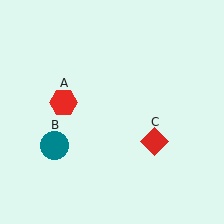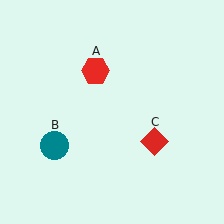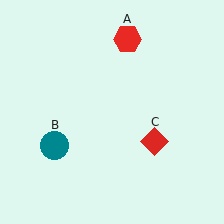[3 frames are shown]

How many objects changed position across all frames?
1 object changed position: red hexagon (object A).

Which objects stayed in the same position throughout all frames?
Teal circle (object B) and red diamond (object C) remained stationary.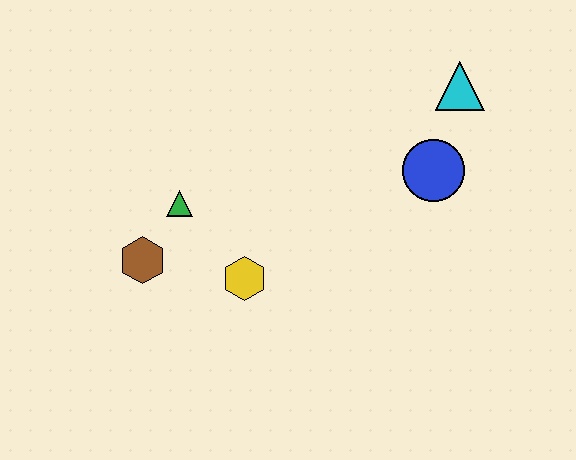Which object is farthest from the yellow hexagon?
The cyan triangle is farthest from the yellow hexagon.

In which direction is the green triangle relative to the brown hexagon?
The green triangle is above the brown hexagon.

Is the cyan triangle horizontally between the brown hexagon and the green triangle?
No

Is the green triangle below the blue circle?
Yes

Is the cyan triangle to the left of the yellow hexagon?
No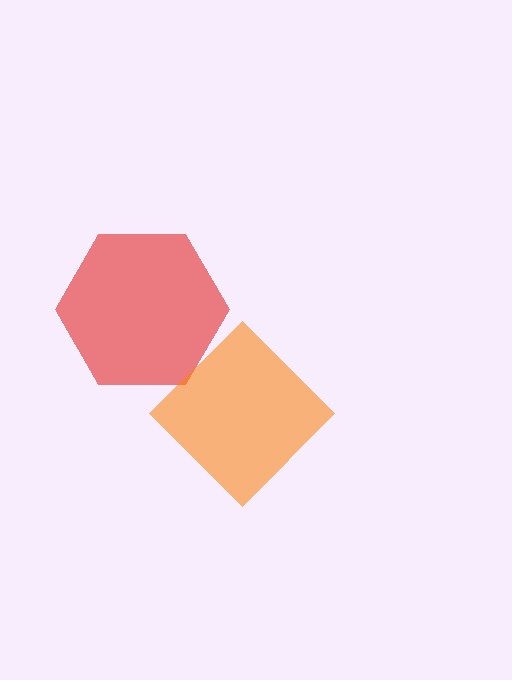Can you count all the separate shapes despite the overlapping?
Yes, there are 2 separate shapes.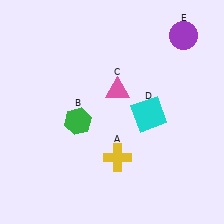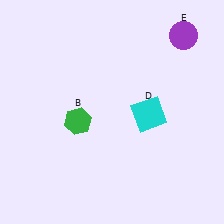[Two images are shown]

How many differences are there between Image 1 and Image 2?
There are 2 differences between the two images.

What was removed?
The yellow cross (A), the pink triangle (C) were removed in Image 2.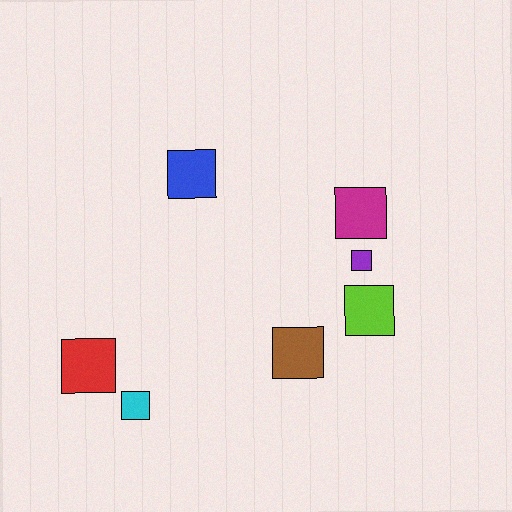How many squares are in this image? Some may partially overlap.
There are 7 squares.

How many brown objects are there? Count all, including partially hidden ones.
There is 1 brown object.